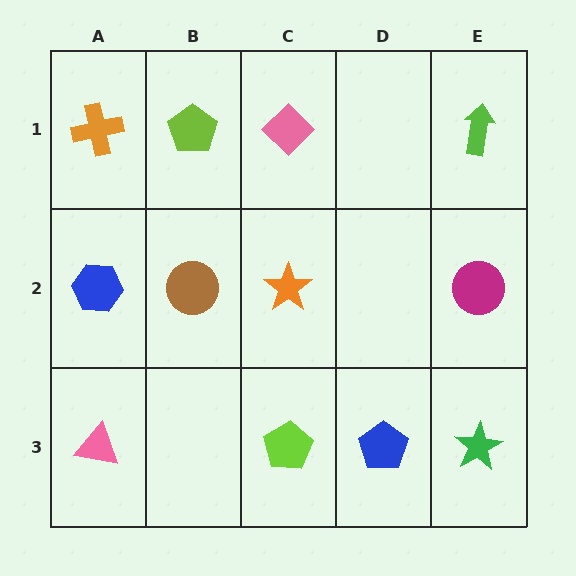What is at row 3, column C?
A lime pentagon.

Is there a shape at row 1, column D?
No, that cell is empty.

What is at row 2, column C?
An orange star.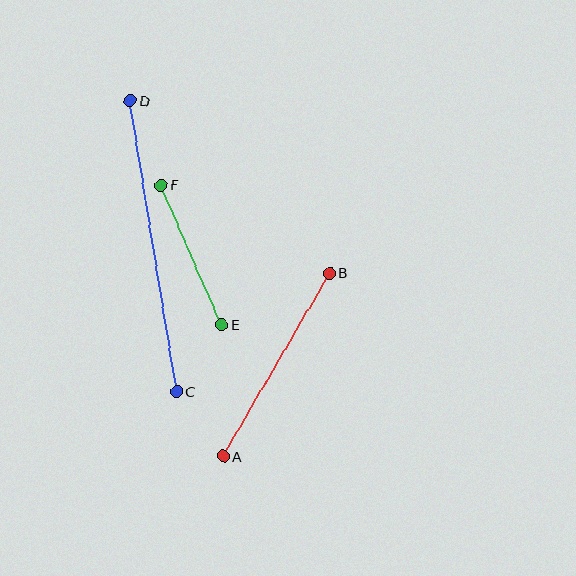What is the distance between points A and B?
The distance is approximately 212 pixels.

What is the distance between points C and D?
The distance is approximately 294 pixels.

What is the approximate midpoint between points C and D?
The midpoint is at approximately (154, 246) pixels.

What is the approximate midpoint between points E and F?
The midpoint is at approximately (192, 255) pixels.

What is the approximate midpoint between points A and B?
The midpoint is at approximately (276, 365) pixels.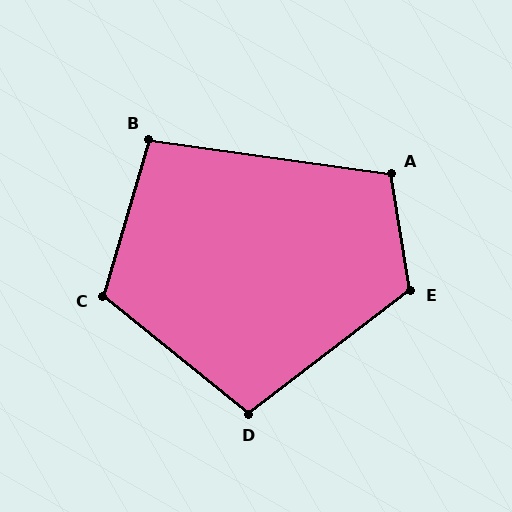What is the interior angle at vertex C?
Approximately 113 degrees (obtuse).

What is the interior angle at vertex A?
Approximately 107 degrees (obtuse).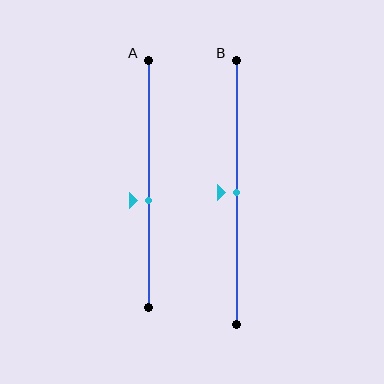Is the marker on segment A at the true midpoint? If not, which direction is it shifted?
No, the marker on segment A is shifted downward by about 7% of the segment length.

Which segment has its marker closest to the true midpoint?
Segment B has its marker closest to the true midpoint.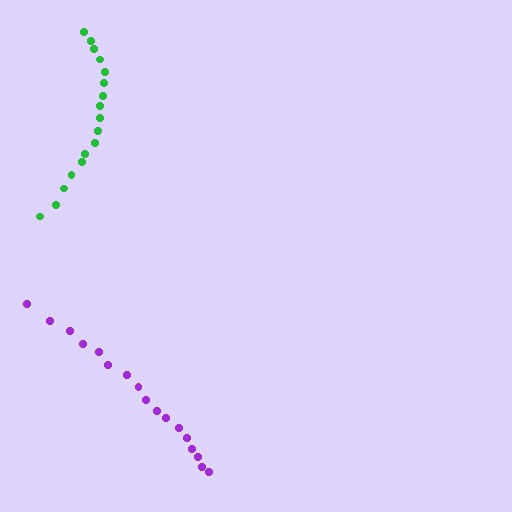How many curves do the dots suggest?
There are 2 distinct paths.